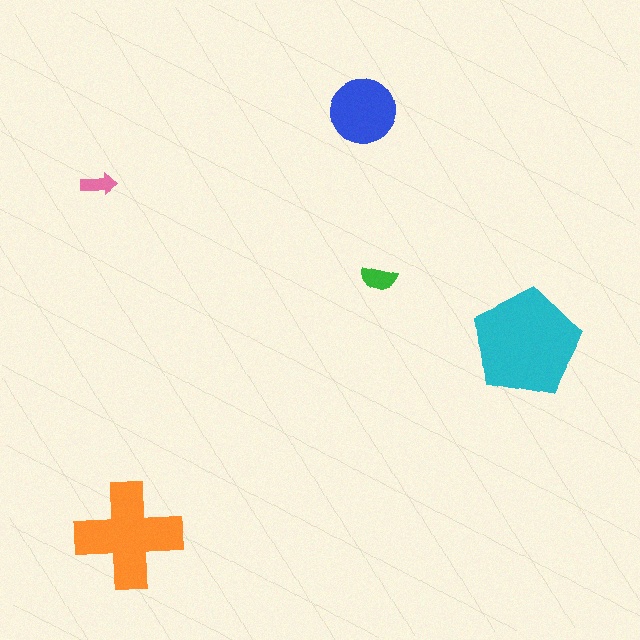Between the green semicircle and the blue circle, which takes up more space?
The blue circle.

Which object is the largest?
The cyan pentagon.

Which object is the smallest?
The pink arrow.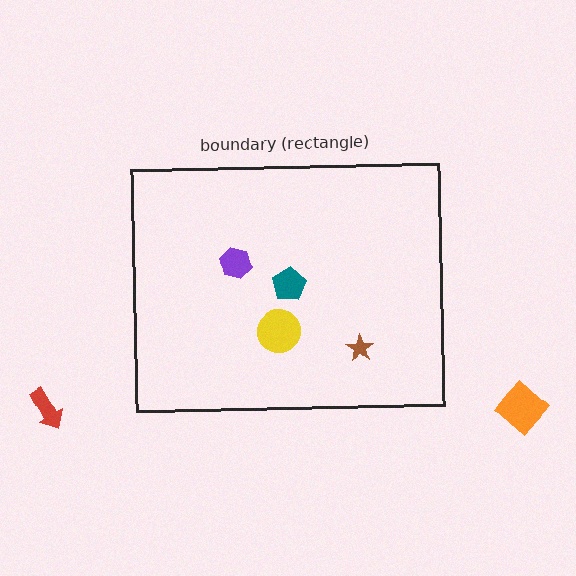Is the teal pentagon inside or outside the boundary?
Inside.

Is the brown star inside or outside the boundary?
Inside.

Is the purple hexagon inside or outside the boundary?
Inside.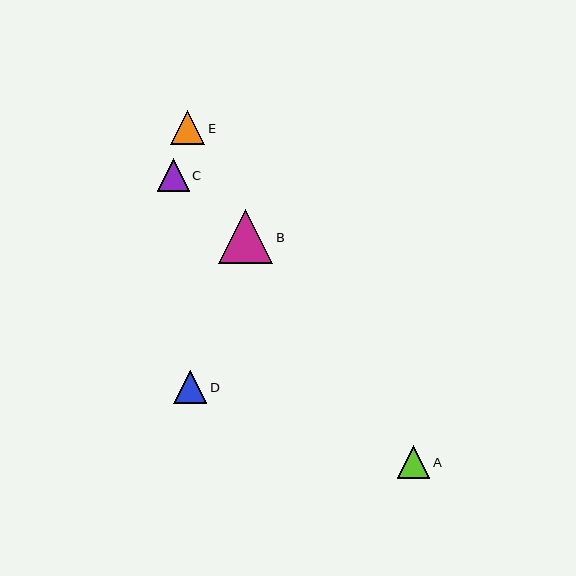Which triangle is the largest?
Triangle B is the largest with a size of approximately 54 pixels.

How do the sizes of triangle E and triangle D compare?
Triangle E and triangle D are approximately the same size.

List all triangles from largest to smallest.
From largest to smallest: B, E, D, A, C.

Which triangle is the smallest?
Triangle C is the smallest with a size of approximately 32 pixels.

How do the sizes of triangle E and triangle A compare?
Triangle E and triangle A are approximately the same size.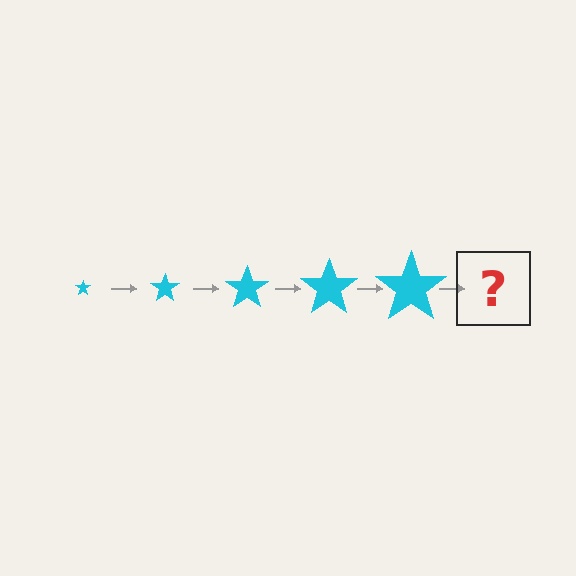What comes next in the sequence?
The next element should be a cyan star, larger than the previous one.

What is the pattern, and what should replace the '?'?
The pattern is that the star gets progressively larger each step. The '?' should be a cyan star, larger than the previous one.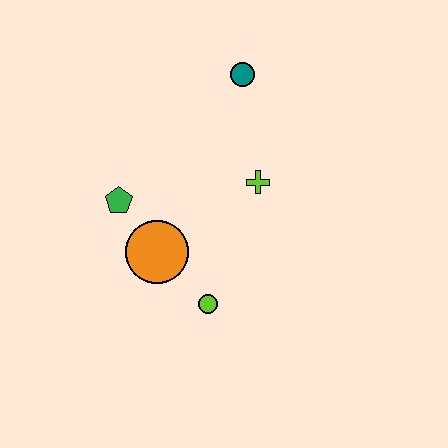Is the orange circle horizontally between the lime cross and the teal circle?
No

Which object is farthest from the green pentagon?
The teal circle is farthest from the green pentagon.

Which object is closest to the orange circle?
The green pentagon is closest to the orange circle.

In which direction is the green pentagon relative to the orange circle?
The green pentagon is above the orange circle.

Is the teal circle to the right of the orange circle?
Yes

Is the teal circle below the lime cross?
No